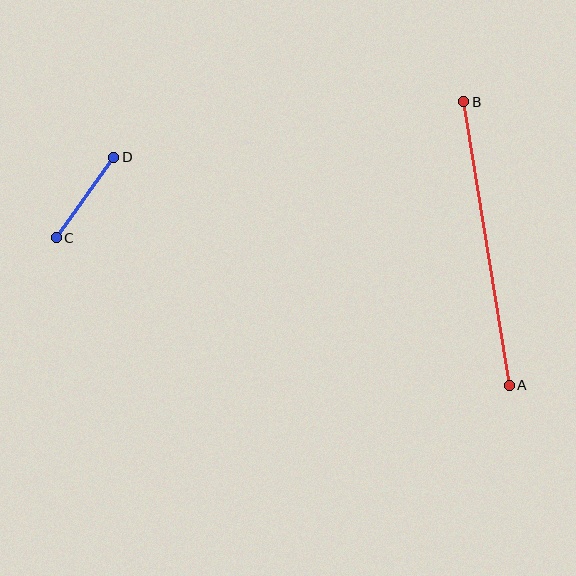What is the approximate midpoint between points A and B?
The midpoint is at approximately (486, 244) pixels.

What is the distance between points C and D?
The distance is approximately 99 pixels.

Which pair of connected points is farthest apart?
Points A and B are farthest apart.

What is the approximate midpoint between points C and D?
The midpoint is at approximately (85, 198) pixels.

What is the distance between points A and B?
The distance is approximately 287 pixels.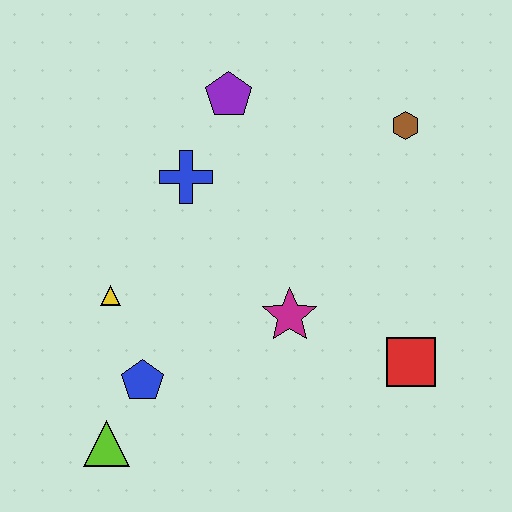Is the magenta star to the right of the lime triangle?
Yes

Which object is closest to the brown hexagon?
The purple pentagon is closest to the brown hexagon.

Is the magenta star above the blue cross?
No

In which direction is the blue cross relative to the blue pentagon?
The blue cross is above the blue pentagon.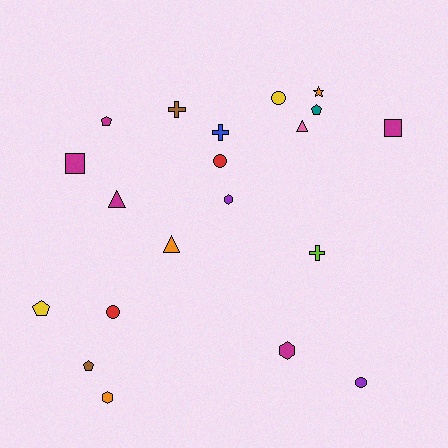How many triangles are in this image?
There are 3 triangles.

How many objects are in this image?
There are 20 objects.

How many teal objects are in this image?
There is 1 teal object.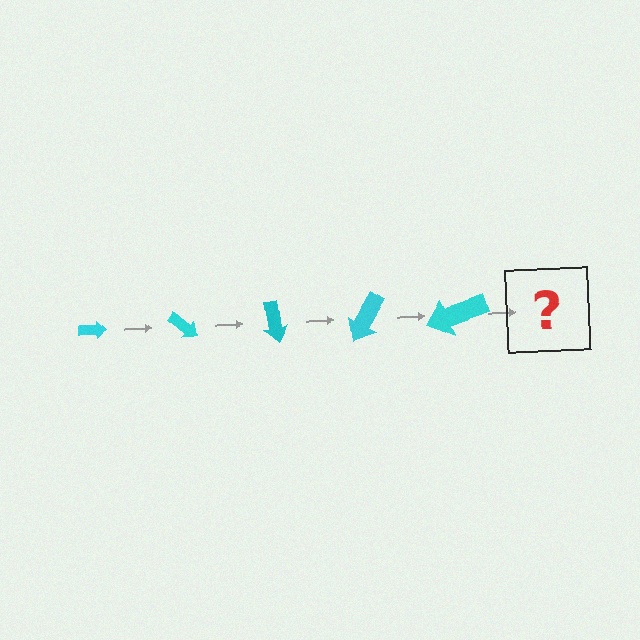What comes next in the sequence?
The next element should be an arrow, larger than the previous one and rotated 200 degrees from the start.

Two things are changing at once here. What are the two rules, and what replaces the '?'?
The two rules are that the arrow grows larger each step and it rotates 40 degrees each step. The '?' should be an arrow, larger than the previous one and rotated 200 degrees from the start.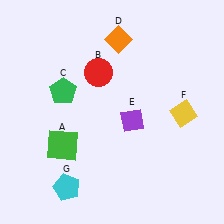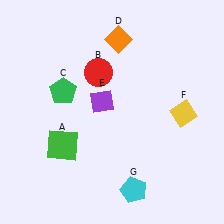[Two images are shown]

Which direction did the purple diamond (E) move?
The purple diamond (E) moved left.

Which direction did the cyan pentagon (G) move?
The cyan pentagon (G) moved right.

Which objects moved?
The objects that moved are: the purple diamond (E), the cyan pentagon (G).